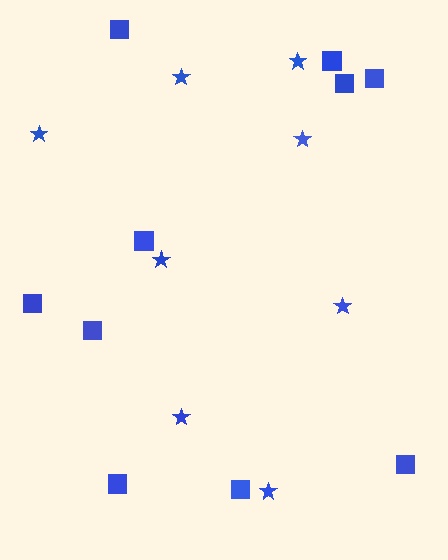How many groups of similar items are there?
There are 2 groups: one group of squares (10) and one group of stars (8).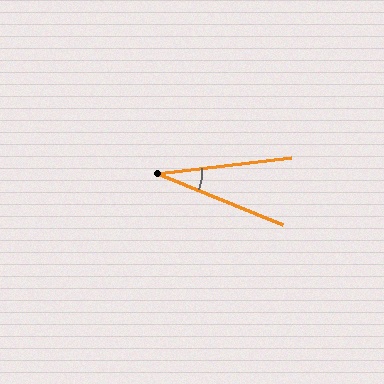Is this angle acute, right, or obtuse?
It is acute.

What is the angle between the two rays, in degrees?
Approximately 29 degrees.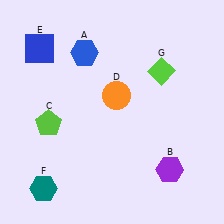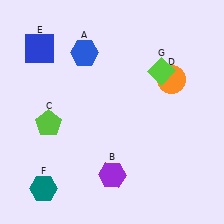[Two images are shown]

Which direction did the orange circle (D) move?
The orange circle (D) moved right.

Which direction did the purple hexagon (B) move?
The purple hexagon (B) moved left.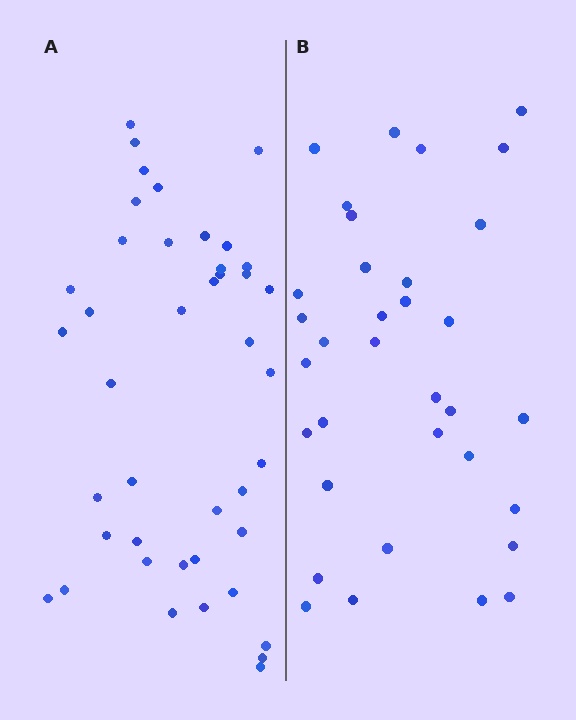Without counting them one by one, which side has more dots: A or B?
Region A (the left region) has more dots.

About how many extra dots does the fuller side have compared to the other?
Region A has roughly 8 or so more dots than region B.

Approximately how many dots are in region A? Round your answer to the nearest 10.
About 40 dots. (The exact count is 42, which rounds to 40.)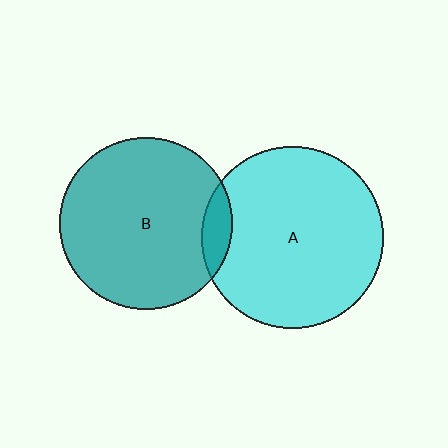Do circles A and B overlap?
Yes.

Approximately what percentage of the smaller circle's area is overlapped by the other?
Approximately 10%.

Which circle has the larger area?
Circle A (cyan).